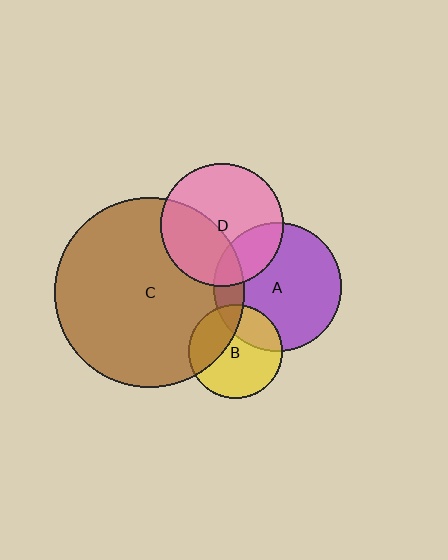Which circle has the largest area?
Circle C (brown).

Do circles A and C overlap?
Yes.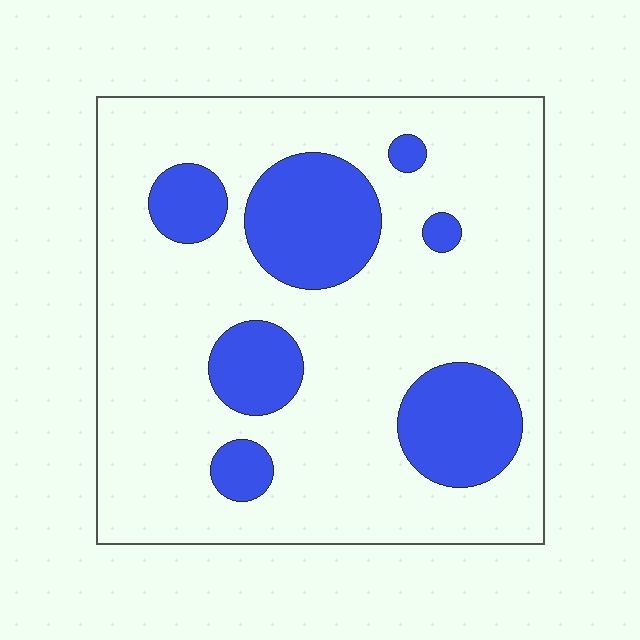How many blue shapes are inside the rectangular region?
7.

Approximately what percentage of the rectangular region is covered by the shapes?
Approximately 20%.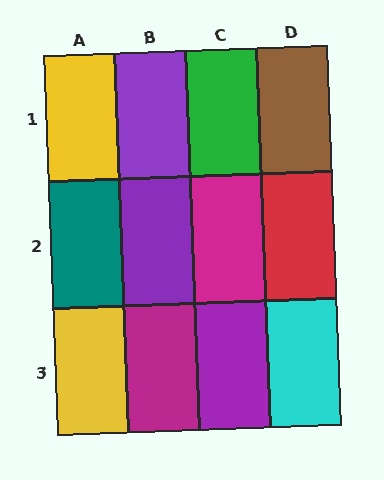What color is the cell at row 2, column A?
Teal.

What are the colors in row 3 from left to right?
Yellow, magenta, purple, cyan.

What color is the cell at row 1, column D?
Brown.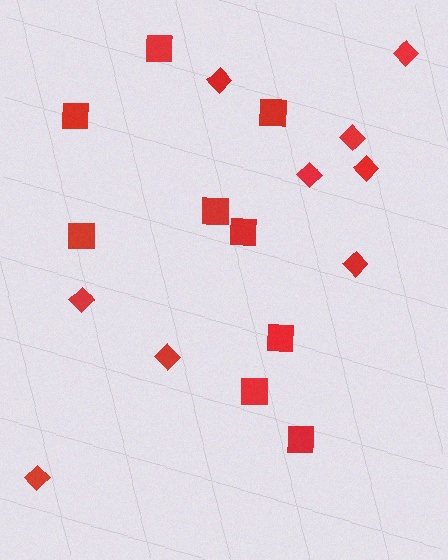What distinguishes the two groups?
There are 2 groups: one group of squares (9) and one group of diamonds (9).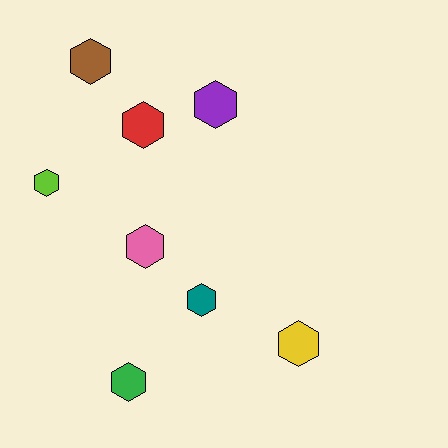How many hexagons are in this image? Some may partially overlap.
There are 8 hexagons.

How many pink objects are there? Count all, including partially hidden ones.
There is 1 pink object.